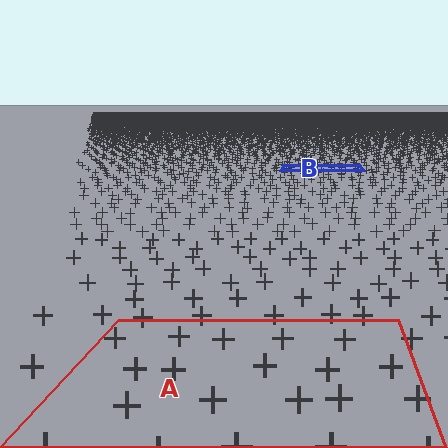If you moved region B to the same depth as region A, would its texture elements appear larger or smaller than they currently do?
They would appear larger. At a closer depth, the same texture elements are projected at a bigger on-screen size.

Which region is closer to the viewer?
Region A is closer. The texture elements there are larger and more spread out.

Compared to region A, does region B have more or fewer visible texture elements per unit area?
Region B has more texture elements per unit area — they are packed more densely because it is farther away.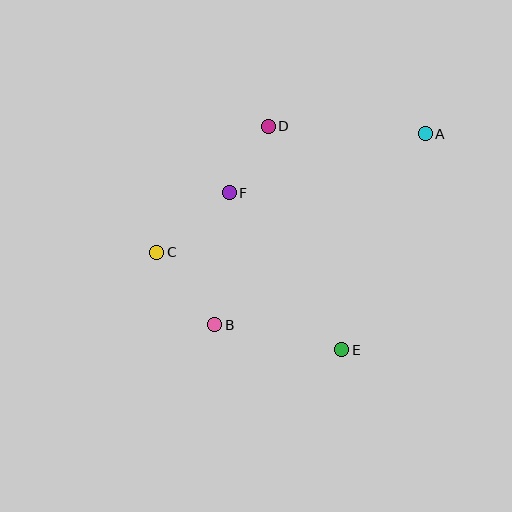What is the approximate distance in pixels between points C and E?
The distance between C and E is approximately 209 pixels.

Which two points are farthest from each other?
Points A and C are farthest from each other.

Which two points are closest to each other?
Points D and F are closest to each other.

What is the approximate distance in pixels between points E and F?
The distance between E and F is approximately 193 pixels.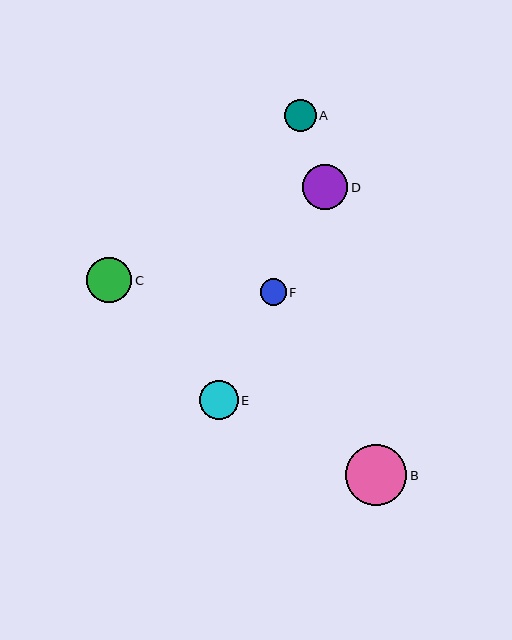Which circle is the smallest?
Circle F is the smallest with a size of approximately 26 pixels.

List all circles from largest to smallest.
From largest to smallest: B, C, D, E, A, F.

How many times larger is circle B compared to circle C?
Circle B is approximately 1.3 times the size of circle C.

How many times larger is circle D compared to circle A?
Circle D is approximately 1.4 times the size of circle A.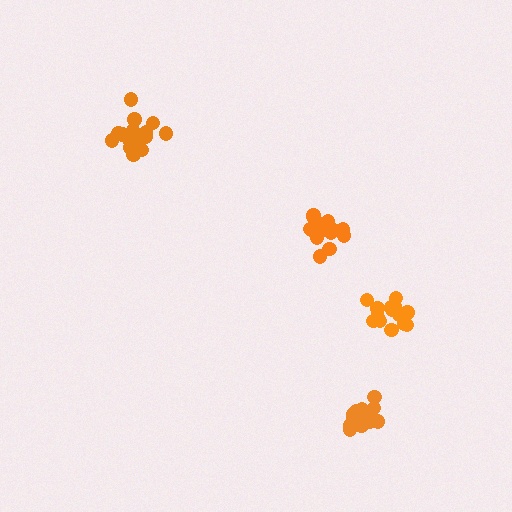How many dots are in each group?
Group 1: 15 dots, Group 2: 17 dots, Group 3: 18 dots, Group 4: 15 dots (65 total).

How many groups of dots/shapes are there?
There are 4 groups.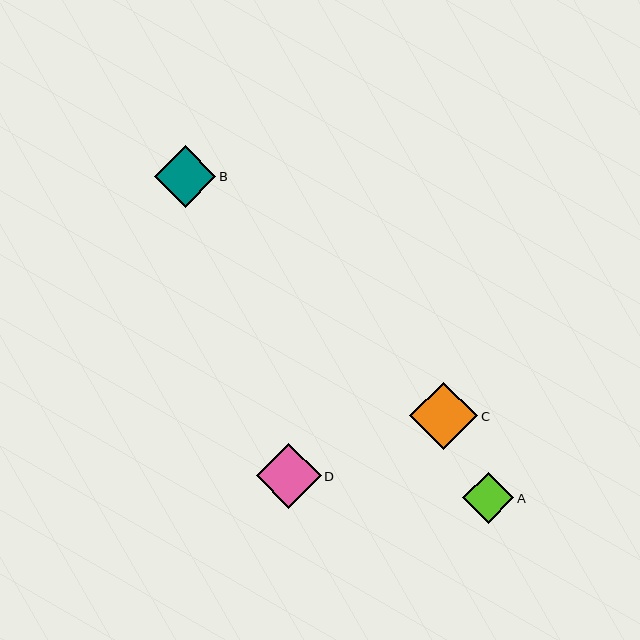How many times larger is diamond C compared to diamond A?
Diamond C is approximately 1.3 times the size of diamond A.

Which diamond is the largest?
Diamond C is the largest with a size of approximately 68 pixels.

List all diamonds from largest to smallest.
From largest to smallest: C, D, B, A.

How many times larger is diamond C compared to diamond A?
Diamond C is approximately 1.3 times the size of diamond A.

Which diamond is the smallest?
Diamond A is the smallest with a size of approximately 51 pixels.